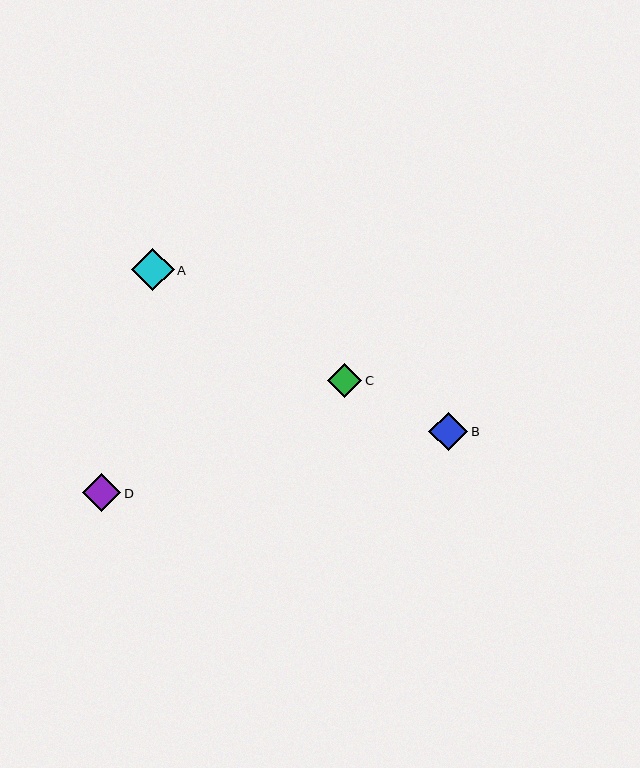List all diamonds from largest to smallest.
From largest to smallest: A, B, D, C.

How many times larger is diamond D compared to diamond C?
Diamond D is approximately 1.1 times the size of diamond C.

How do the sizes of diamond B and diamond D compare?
Diamond B and diamond D are approximately the same size.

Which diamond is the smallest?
Diamond C is the smallest with a size of approximately 34 pixels.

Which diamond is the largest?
Diamond A is the largest with a size of approximately 42 pixels.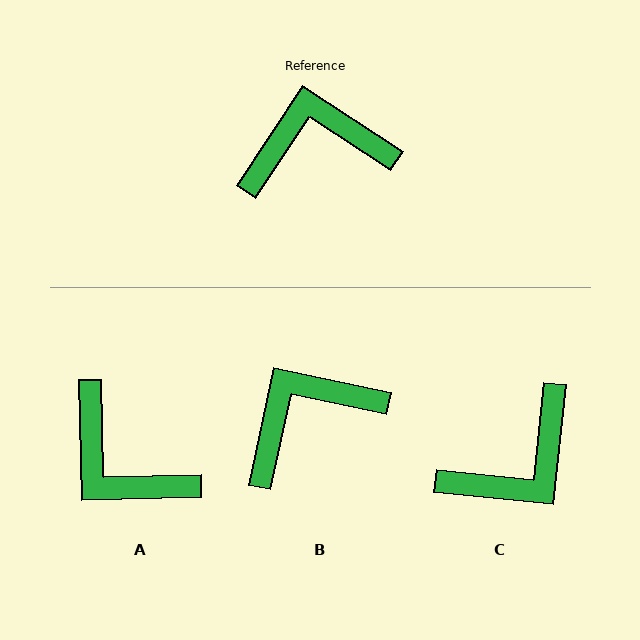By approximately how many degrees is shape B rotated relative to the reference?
Approximately 21 degrees counter-clockwise.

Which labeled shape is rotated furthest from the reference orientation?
C, about 152 degrees away.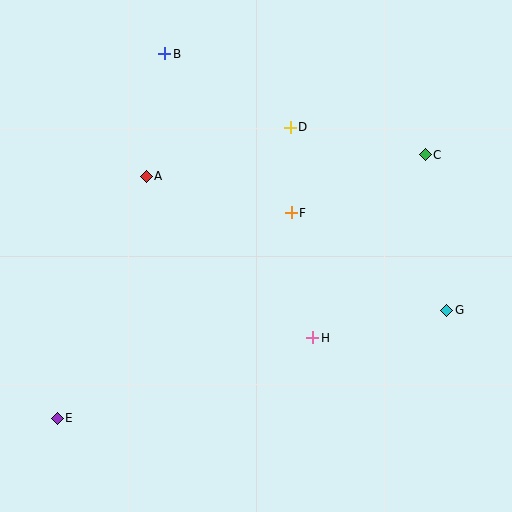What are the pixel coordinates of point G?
Point G is at (447, 310).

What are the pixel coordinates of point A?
Point A is at (146, 176).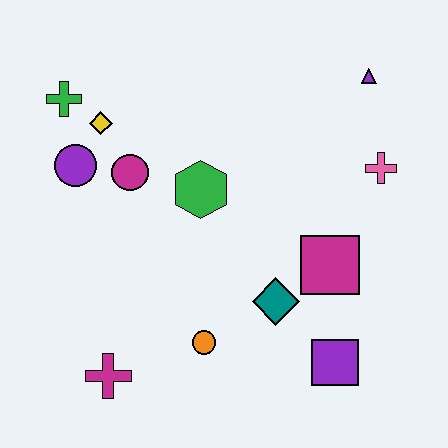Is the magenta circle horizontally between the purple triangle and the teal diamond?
No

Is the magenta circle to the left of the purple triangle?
Yes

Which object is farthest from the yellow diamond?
The purple square is farthest from the yellow diamond.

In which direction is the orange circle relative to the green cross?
The orange circle is below the green cross.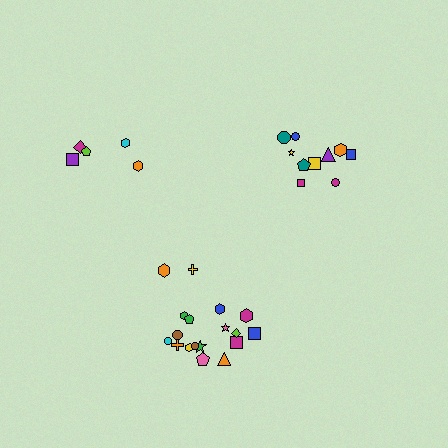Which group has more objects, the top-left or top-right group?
The top-right group.